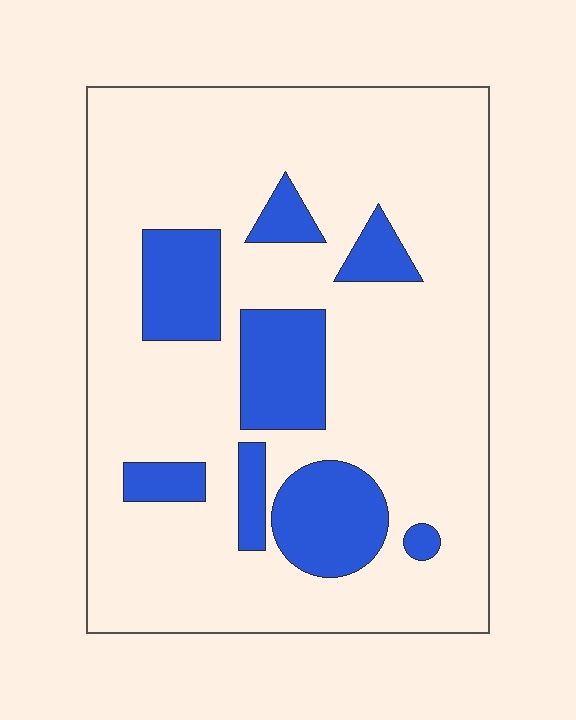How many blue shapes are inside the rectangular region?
8.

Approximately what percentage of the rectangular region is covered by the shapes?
Approximately 20%.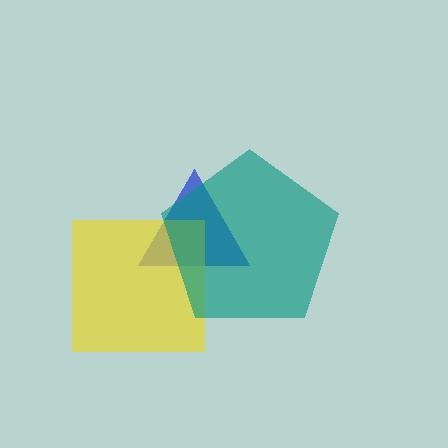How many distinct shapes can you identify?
There are 3 distinct shapes: a blue triangle, a yellow square, a teal pentagon.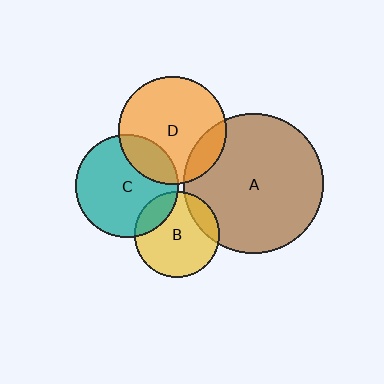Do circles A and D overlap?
Yes.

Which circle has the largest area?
Circle A (brown).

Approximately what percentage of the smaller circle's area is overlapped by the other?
Approximately 15%.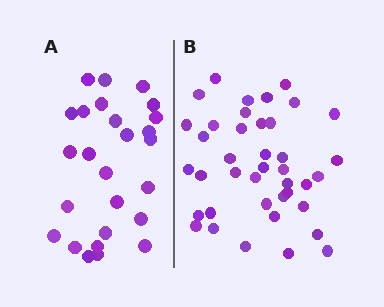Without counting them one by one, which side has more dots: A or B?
Region B (the right region) has more dots.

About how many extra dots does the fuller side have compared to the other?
Region B has approximately 15 more dots than region A.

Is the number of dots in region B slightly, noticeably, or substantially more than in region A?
Region B has substantially more. The ratio is roughly 1.5 to 1.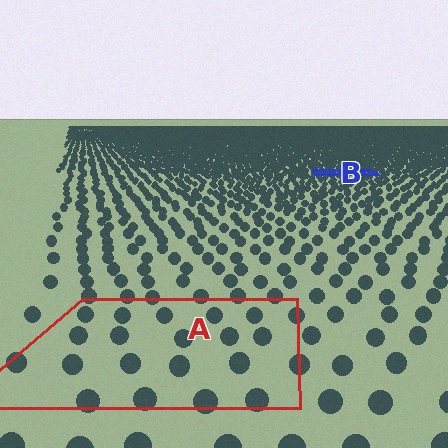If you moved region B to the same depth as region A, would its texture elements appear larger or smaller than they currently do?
They would appear larger. At a closer depth, the same texture elements are projected at a bigger on-screen size.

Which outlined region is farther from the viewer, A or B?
Region B is farther from the viewer — the texture elements inside it appear smaller and more densely packed.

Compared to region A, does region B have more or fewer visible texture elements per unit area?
Region B has more texture elements per unit area — they are packed more densely because it is farther away.